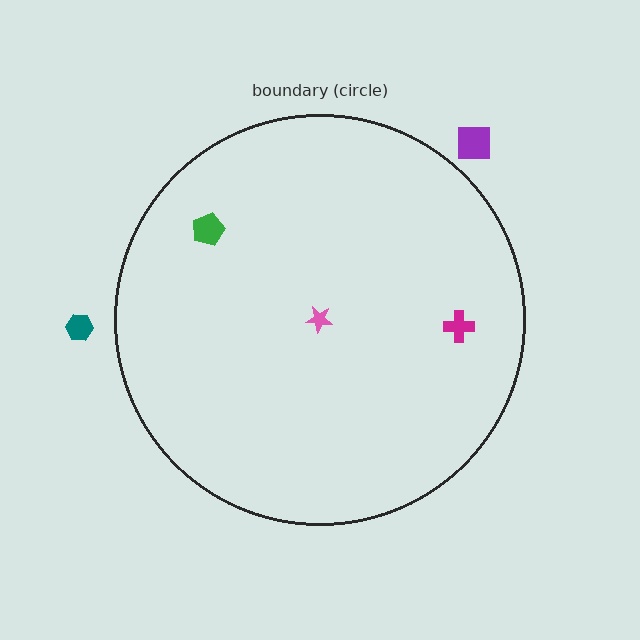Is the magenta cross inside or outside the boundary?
Inside.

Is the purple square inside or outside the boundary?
Outside.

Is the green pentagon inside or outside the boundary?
Inside.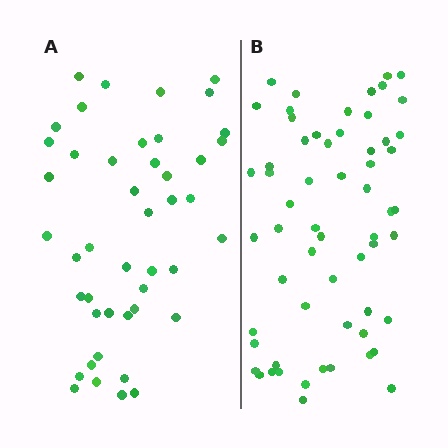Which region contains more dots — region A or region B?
Region B (the right region) has more dots.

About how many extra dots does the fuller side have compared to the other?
Region B has approximately 15 more dots than region A.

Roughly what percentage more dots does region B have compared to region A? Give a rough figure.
About 35% more.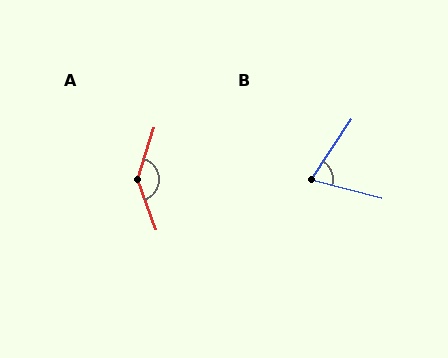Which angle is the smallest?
B, at approximately 70 degrees.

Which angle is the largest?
A, at approximately 142 degrees.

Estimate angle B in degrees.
Approximately 70 degrees.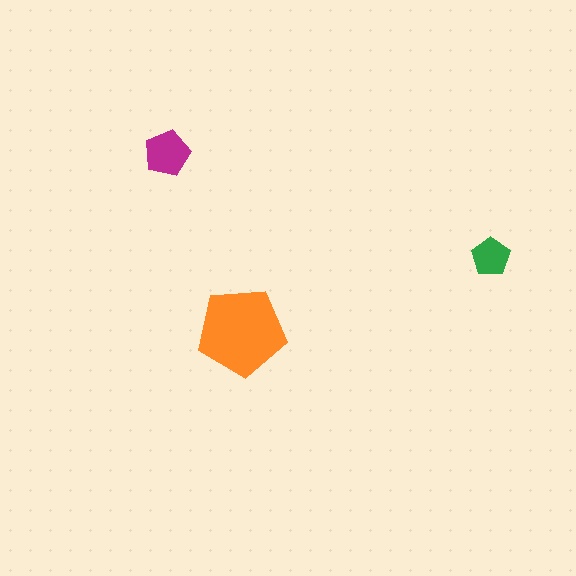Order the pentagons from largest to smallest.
the orange one, the magenta one, the green one.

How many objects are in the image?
There are 3 objects in the image.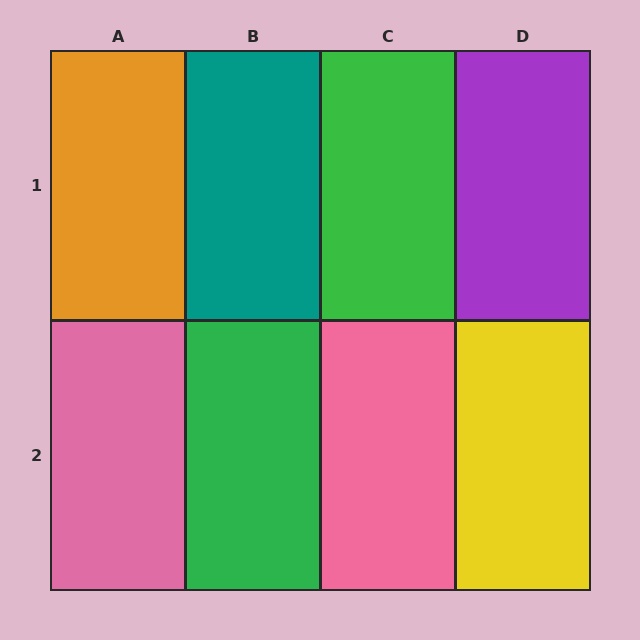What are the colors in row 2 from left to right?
Pink, green, pink, yellow.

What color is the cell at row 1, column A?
Orange.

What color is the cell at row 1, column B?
Teal.